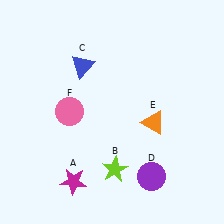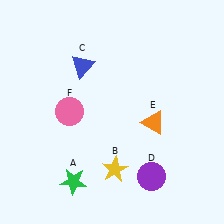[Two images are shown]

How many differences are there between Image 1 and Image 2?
There are 2 differences between the two images.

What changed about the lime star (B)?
In Image 1, B is lime. In Image 2, it changed to yellow.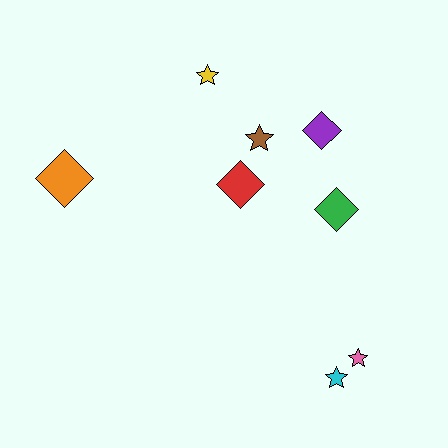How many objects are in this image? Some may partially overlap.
There are 8 objects.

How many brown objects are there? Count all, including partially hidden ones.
There is 1 brown object.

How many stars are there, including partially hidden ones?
There are 4 stars.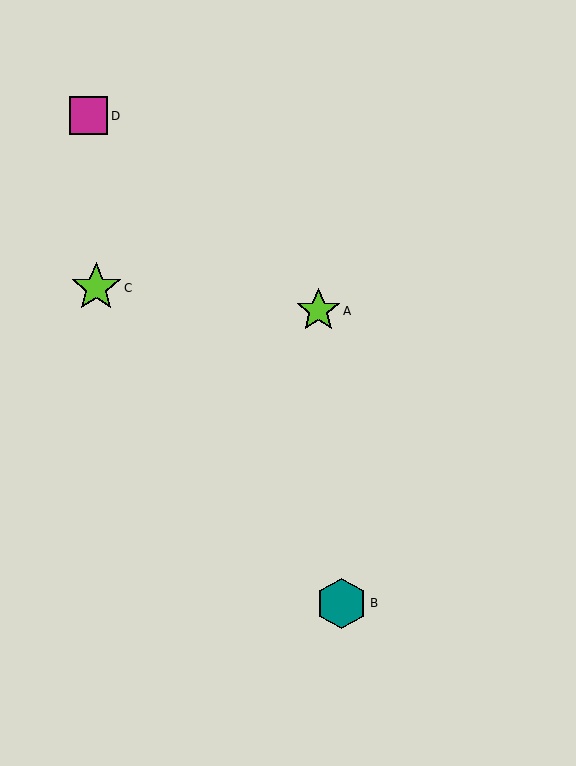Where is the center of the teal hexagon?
The center of the teal hexagon is at (341, 604).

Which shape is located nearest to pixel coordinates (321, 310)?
The lime star (labeled A) at (318, 311) is nearest to that location.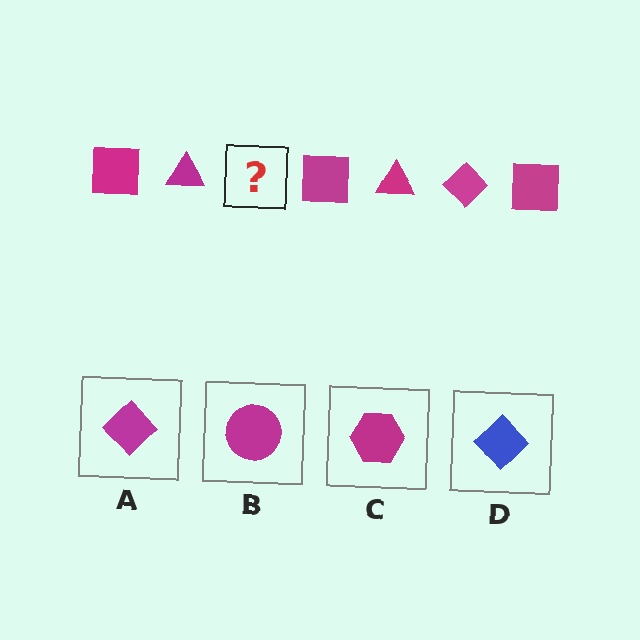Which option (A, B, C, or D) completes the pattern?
A.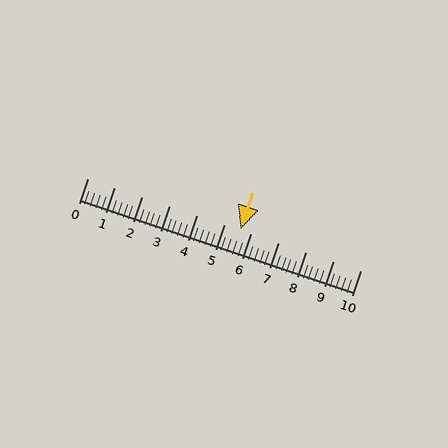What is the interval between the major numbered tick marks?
The major tick marks are spaced 1 units apart.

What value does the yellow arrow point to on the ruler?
The yellow arrow points to approximately 5.6.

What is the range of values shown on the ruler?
The ruler shows values from 0 to 10.